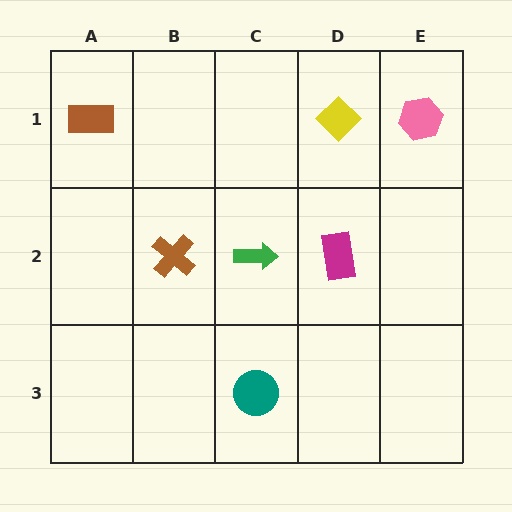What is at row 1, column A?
A brown rectangle.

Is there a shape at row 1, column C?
No, that cell is empty.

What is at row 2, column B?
A brown cross.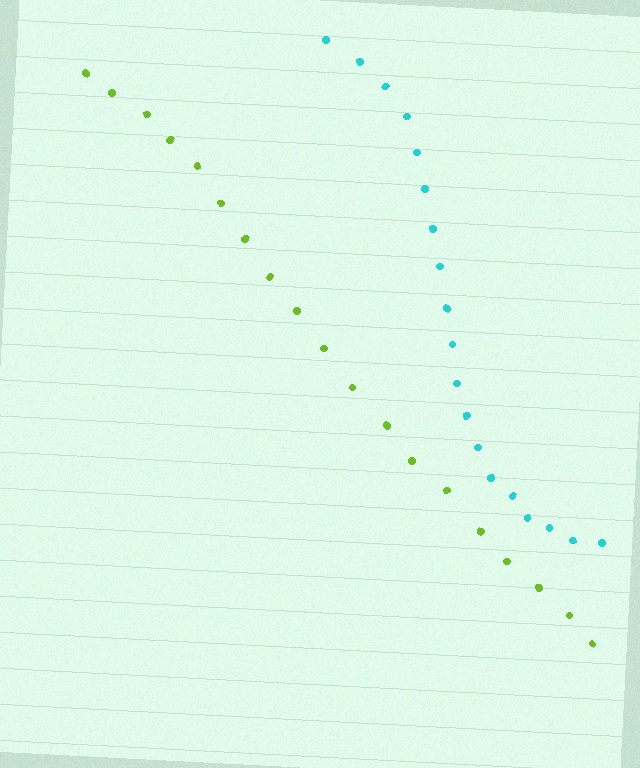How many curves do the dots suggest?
There are 2 distinct paths.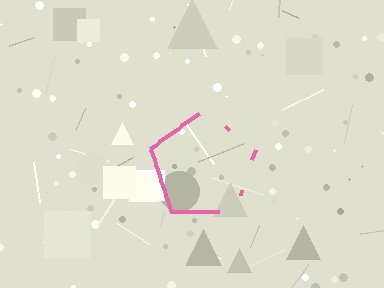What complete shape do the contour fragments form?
The contour fragments form a pentagon.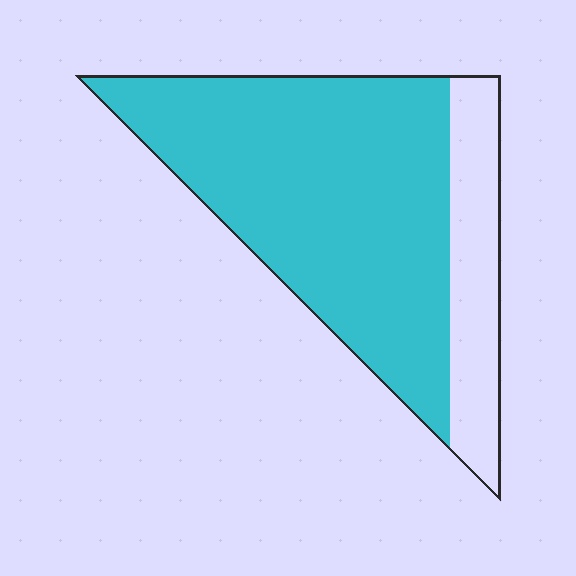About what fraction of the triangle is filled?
About four fifths (4/5).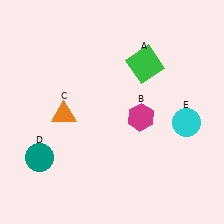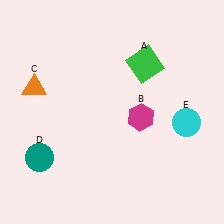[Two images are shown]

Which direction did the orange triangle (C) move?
The orange triangle (C) moved left.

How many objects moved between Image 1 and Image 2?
1 object moved between the two images.